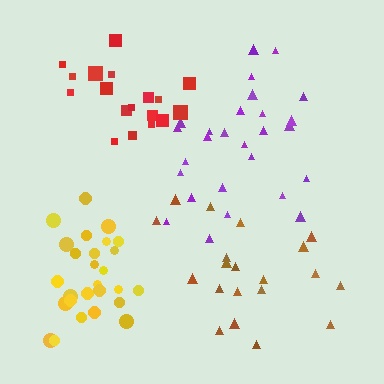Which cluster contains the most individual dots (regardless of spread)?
Purple (27).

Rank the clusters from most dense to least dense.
yellow, red, purple, brown.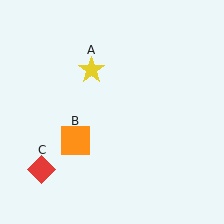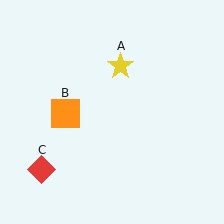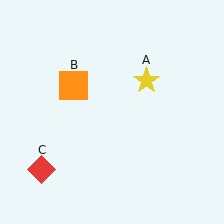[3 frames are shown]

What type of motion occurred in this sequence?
The yellow star (object A), orange square (object B) rotated clockwise around the center of the scene.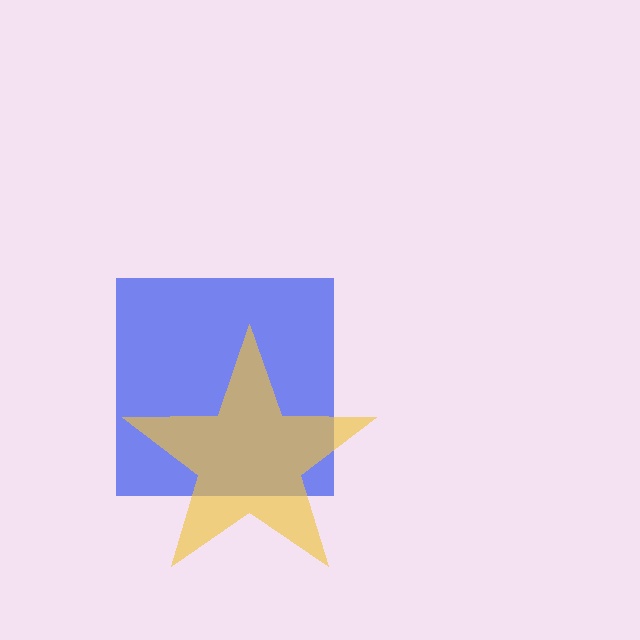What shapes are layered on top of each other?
The layered shapes are: a blue square, a yellow star.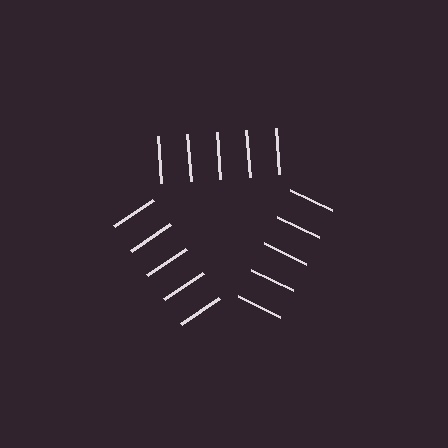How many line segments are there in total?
15 — 5 along each of the 3 edges.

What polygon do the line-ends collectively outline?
An illusory triangle — the line segments terminate on its edges but no continuous stroke is drawn.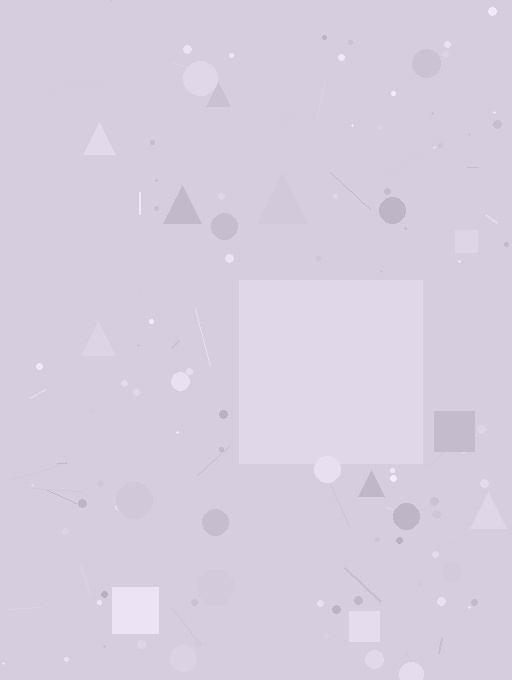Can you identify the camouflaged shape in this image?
The camouflaged shape is a square.